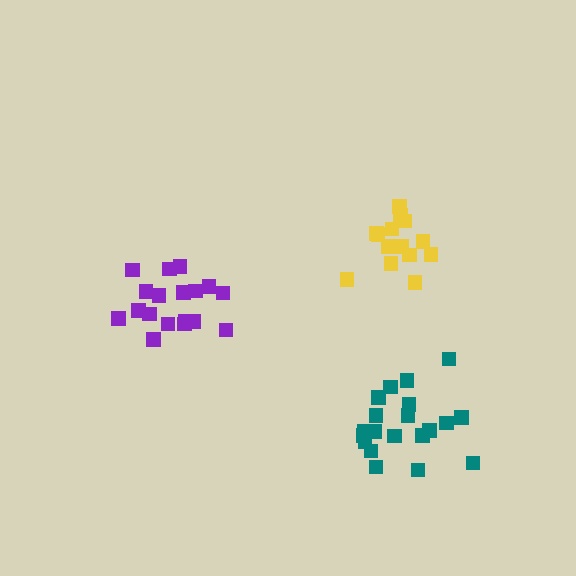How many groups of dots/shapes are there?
There are 3 groups.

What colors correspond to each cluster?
The clusters are colored: purple, yellow, teal.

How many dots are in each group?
Group 1: 18 dots, Group 2: 15 dots, Group 3: 20 dots (53 total).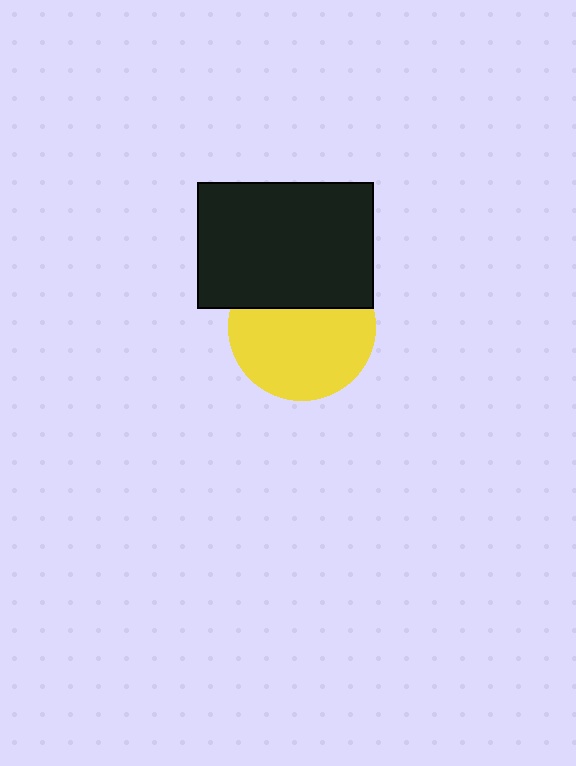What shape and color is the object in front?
The object in front is a black rectangle.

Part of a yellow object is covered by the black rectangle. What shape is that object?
It is a circle.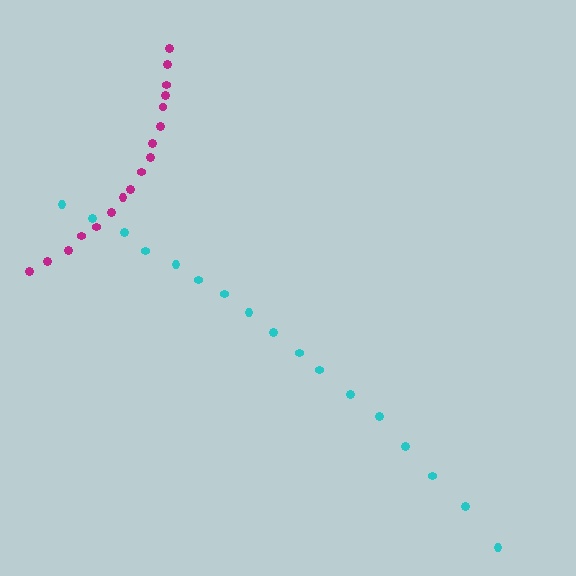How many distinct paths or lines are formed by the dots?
There are 2 distinct paths.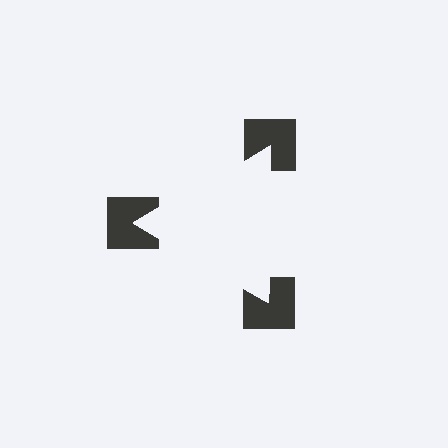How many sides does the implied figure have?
3 sides.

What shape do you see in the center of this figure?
An illusory triangle — its edges are inferred from the aligned wedge cuts in the notched squares, not physically drawn.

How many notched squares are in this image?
There are 3 — one at each vertex of the illusory triangle.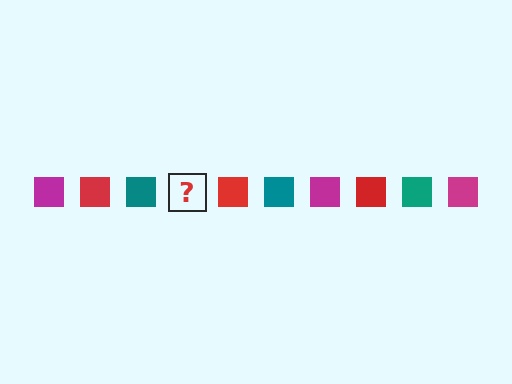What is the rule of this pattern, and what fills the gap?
The rule is that the pattern cycles through magenta, red, teal squares. The gap should be filled with a magenta square.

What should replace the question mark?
The question mark should be replaced with a magenta square.